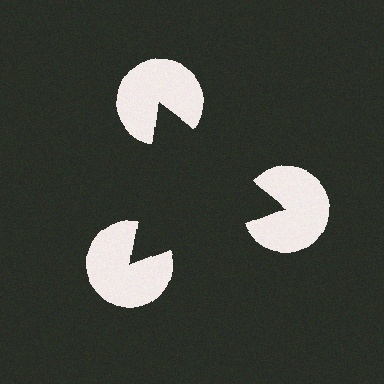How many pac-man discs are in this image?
There are 3 — one at each vertex of the illusory triangle.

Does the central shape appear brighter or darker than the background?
It typically appears slightly darker than the background, even though no actual brightness change is drawn.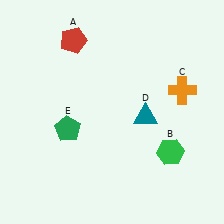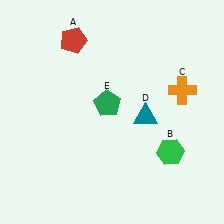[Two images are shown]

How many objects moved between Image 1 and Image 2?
1 object moved between the two images.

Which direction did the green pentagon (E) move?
The green pentagon (E) moved right.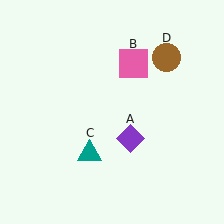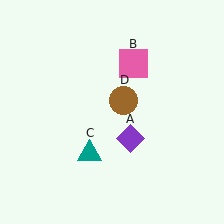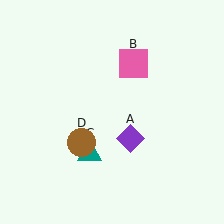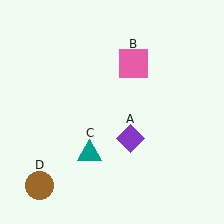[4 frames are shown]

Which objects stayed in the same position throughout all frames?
Purple diamond (object A) and pink square (object B) and teal triangle (object C) remained stationary.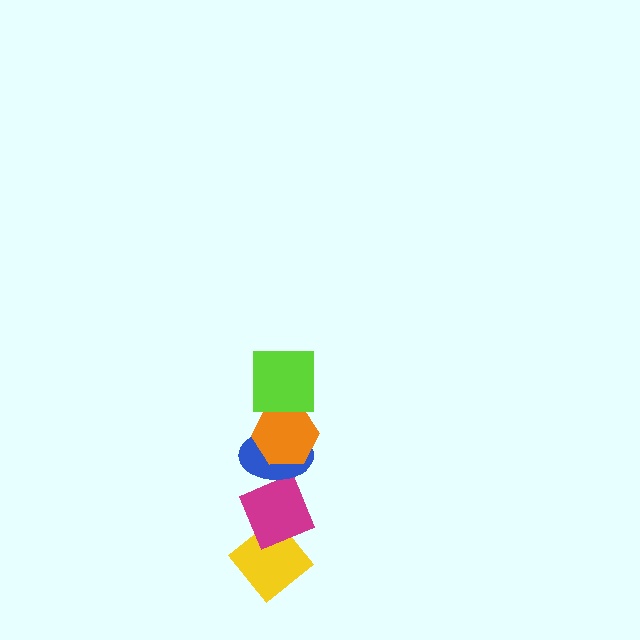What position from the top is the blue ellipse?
The blue ellipse is 3rd from the top.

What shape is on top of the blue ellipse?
The orange hexagon is on top of the blue ellipse.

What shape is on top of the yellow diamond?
The magenta diamond is on top of the yellow diamond.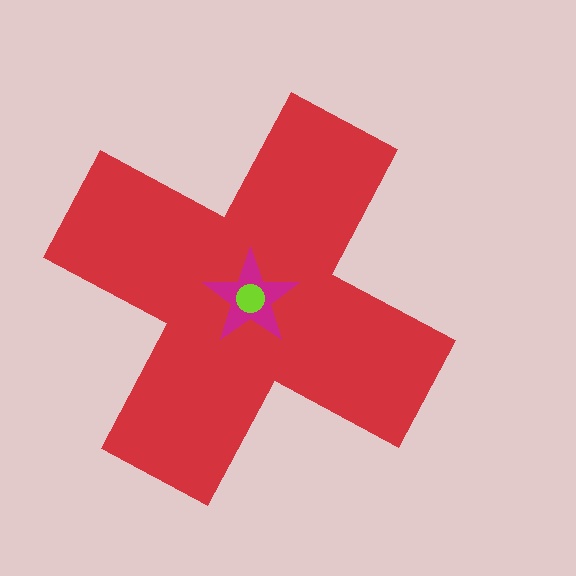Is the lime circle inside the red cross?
Yes.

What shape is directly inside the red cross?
The magenta star.